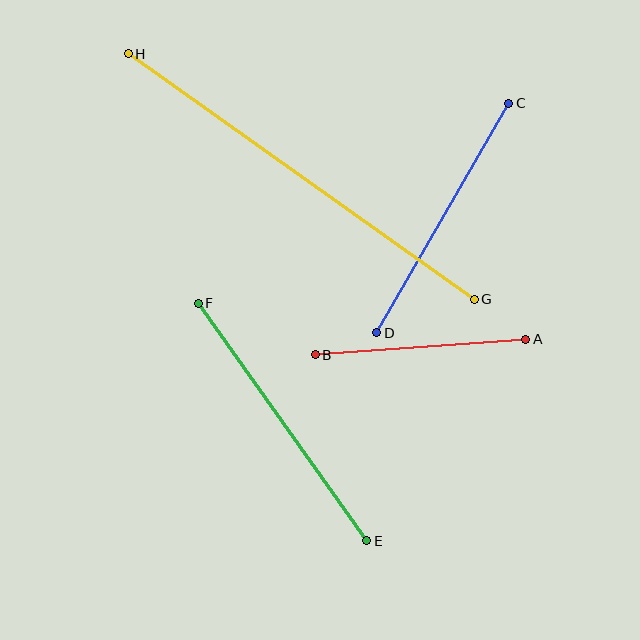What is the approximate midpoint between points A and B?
The midpoint is at approximately (421, 347) pixels.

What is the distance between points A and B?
The distance is approximately 211 pixels.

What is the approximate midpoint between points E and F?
The midpoint is at approximately (282, 422) pixels.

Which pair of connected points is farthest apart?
Points G and H are farthest apart.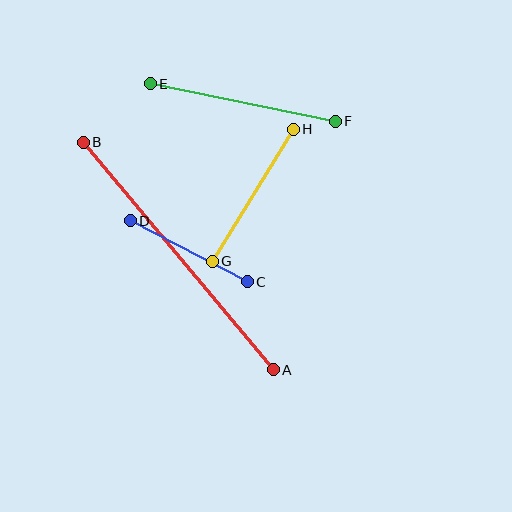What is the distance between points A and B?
The distance is approximately 297 pixels.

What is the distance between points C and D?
The distance is approximately 132 pixels.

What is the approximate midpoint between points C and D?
The midpoint is at approximately (189, 251) pixels.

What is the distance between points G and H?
The distance is approximately 154 pixels.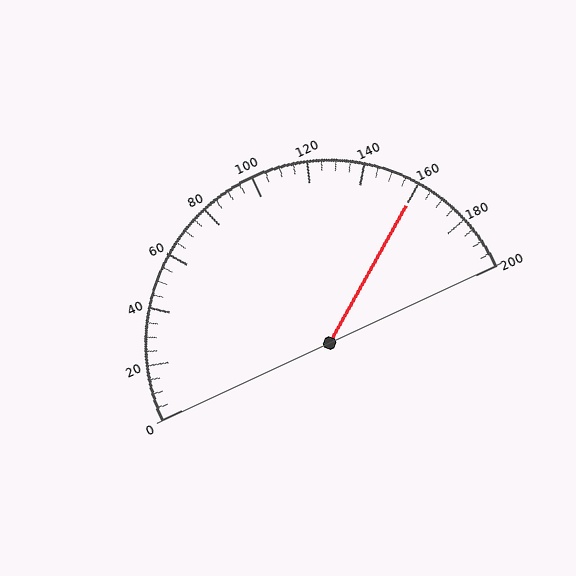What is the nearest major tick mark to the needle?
The nearest major tick mark is 160.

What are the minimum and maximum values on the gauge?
The gauge ranges from 0 to 200.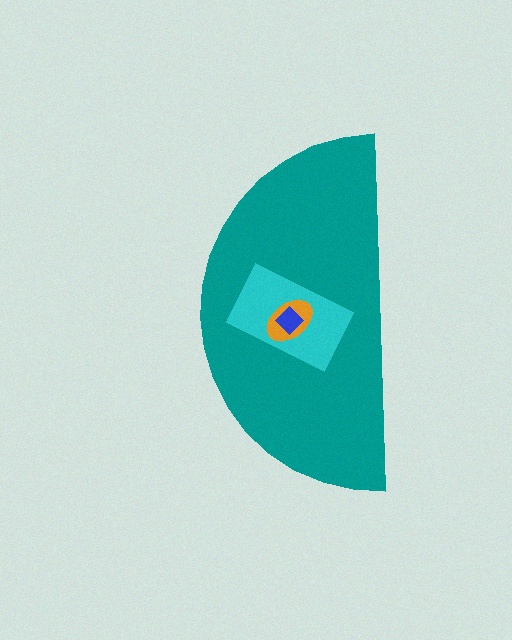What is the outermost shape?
The teal semicircle.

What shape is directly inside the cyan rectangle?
The orange ellipse.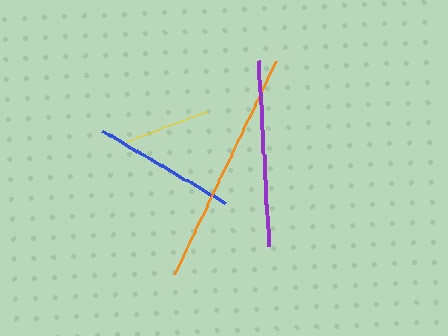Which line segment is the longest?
The orange line is the longest at approximately 236 pixels.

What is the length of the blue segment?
The blue segment is approximately 143 pixels long.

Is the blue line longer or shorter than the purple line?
The purple line is longer than the blue line.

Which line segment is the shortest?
The yellow line is the shortest at approximately 86 pixels.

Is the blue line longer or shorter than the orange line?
The orange line is longer than the blue line.